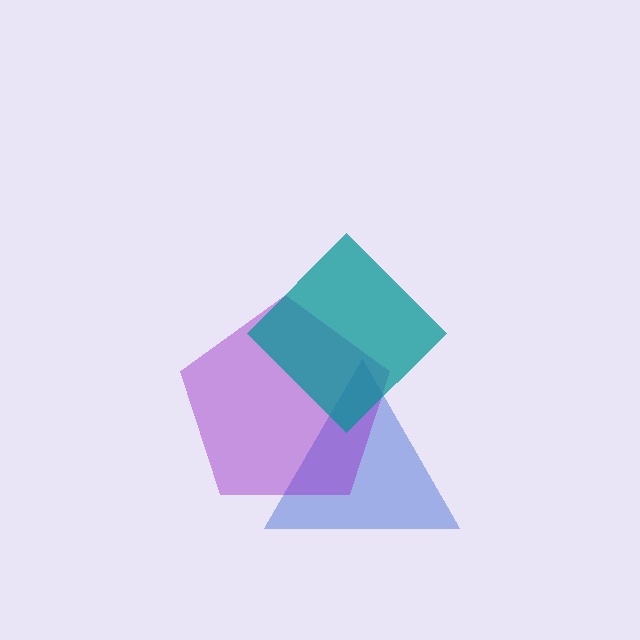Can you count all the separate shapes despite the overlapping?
Yes, there are 3 separate shapes.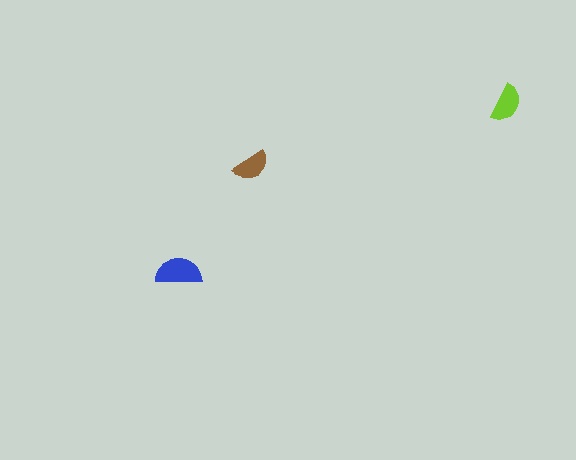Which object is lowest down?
The blue semicircle is bottommost.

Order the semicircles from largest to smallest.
the blue one, the lime one, the brown one.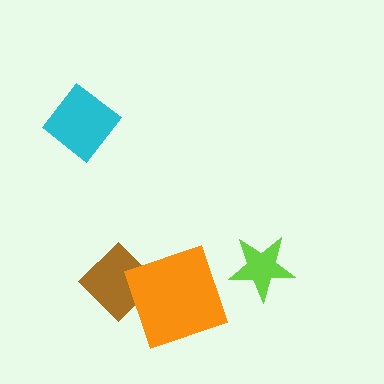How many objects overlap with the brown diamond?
1 object overlaps with the brown diamond.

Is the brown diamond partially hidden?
Yes, it is partially covered by another shape.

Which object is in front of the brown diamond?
The orange square is in front of the brown diamond.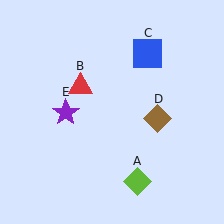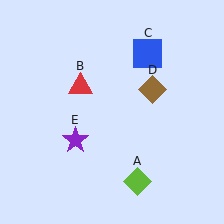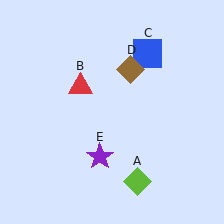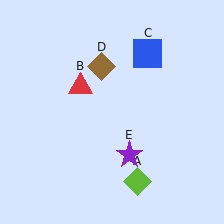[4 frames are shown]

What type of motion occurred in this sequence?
The brown diamond (object D), purple star (object E) rotated counterclockwise around the center of the scene.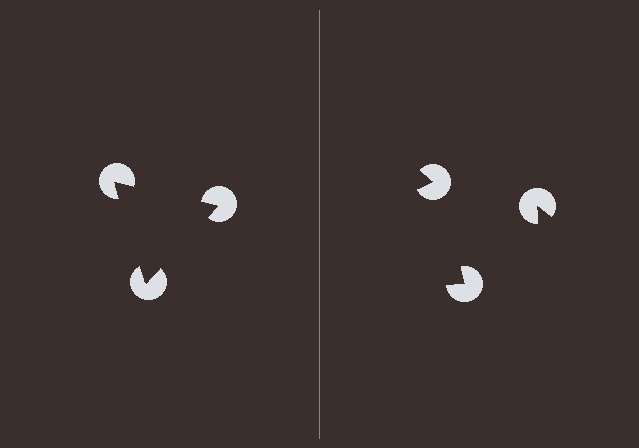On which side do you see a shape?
An illusory triangle appears on the left side. On the right side the wedge cuts are rotated, so no coherent shape forms.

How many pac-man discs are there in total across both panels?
6 — 3 on each side.